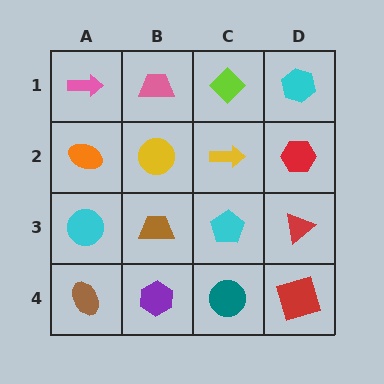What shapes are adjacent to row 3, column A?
An orange ellipse (row 2, column A), a brown ellipse (row 4, column A), a brown trapezoid (row 3, column B).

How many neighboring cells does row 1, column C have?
3.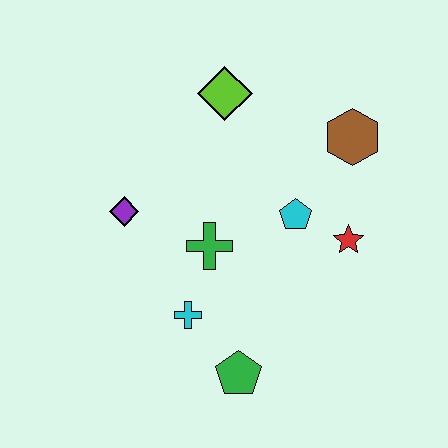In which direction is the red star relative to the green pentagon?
The red star is above the green pentagon.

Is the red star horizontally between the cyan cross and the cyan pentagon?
No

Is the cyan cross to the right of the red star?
No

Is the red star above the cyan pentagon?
No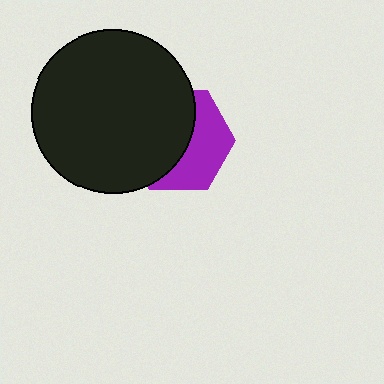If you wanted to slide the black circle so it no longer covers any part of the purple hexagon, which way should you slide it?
Slide it left — that is the most direct way to separate the two shapes.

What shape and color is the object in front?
The object in front is a black circle.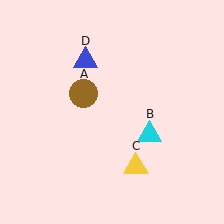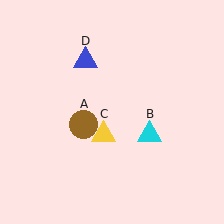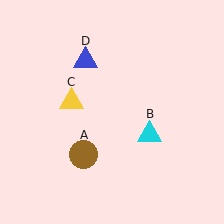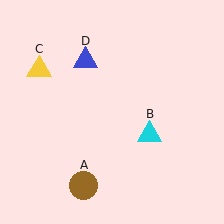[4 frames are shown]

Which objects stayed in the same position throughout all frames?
Cyan triangle (object B) and blue triangle (object D) remained stationary.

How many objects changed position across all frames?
2 objects changed position: brown circle (object A), yellow triangle (object C).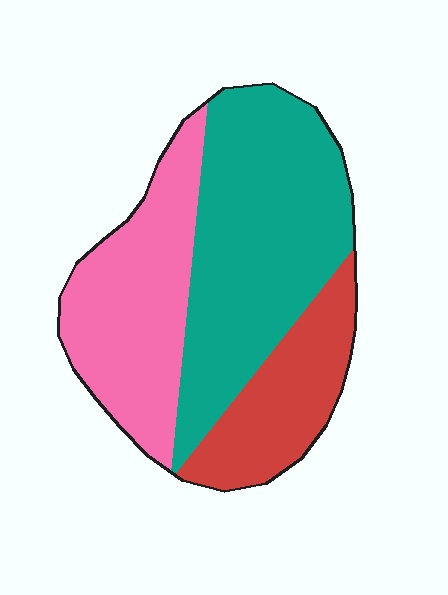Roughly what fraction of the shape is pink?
Pink takes up about one third (1/3) of the shape.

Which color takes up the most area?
Teal, at roughly 45%.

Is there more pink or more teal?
Teal.